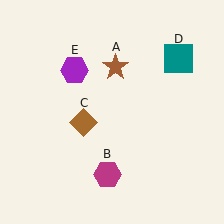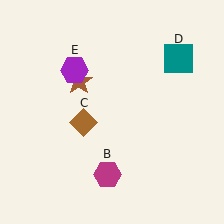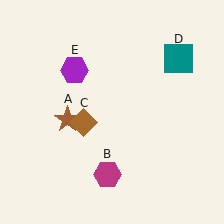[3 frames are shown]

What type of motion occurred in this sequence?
The brown star (object A) rotated counterclockwise around the center of the scene.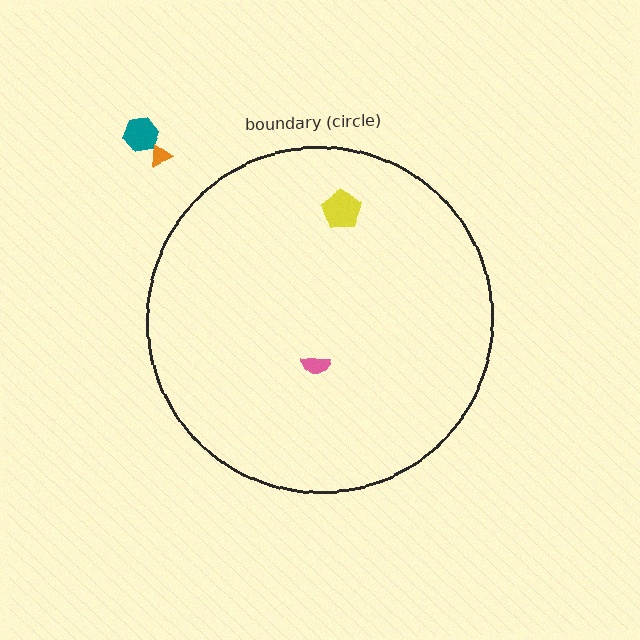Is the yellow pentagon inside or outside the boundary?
Inside.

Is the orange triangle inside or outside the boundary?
Outside.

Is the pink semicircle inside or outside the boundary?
Inside.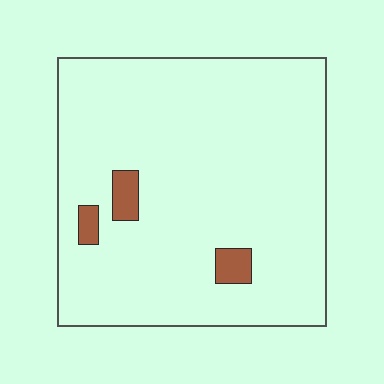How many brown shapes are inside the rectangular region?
3.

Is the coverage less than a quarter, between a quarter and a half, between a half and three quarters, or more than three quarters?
Less than a quarter.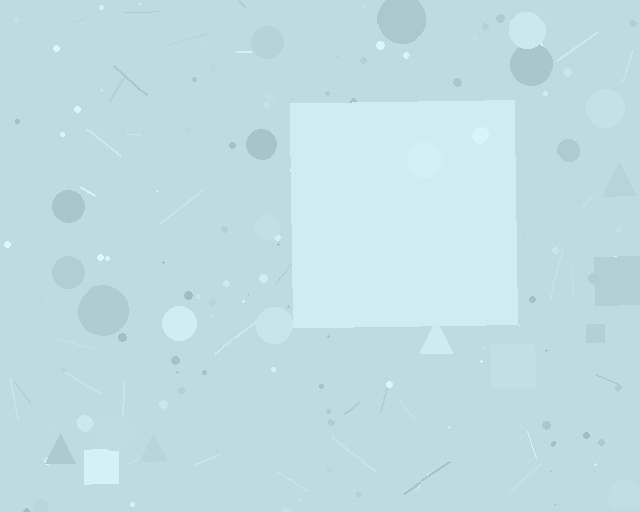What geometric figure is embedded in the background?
A square is embedded in the background.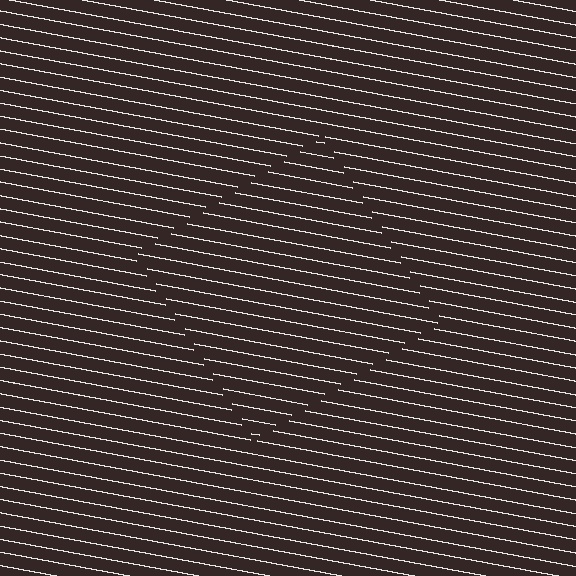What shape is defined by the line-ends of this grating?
An illusory square. The interior of the shape contains the same grating, shifted by half a period — the contour is defined by the phase discontinuity where line-ends from the inner and outer gratings abut.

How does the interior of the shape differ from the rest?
The interior of the shape contains the same grating, shifted by half a period — the contour is defined by the phase discontinuity where line-ends from the inner and outer gratings abut.